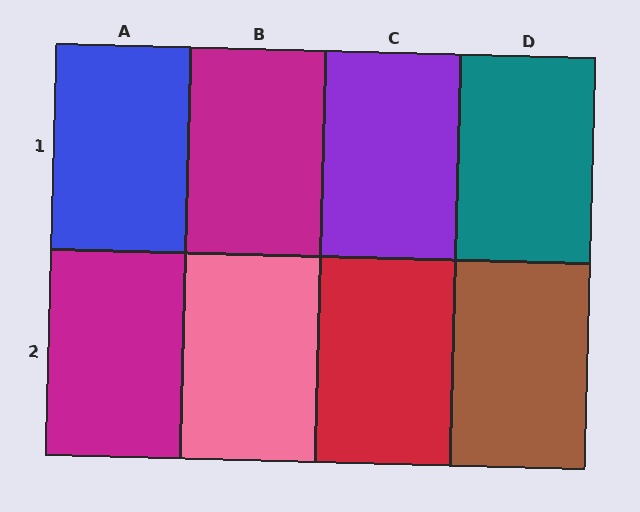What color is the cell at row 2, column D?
Brown.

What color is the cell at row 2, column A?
Magenta.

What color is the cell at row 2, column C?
Red.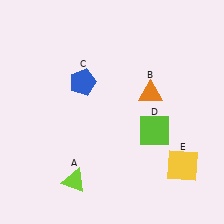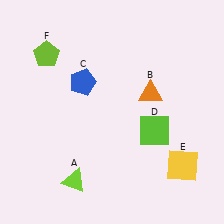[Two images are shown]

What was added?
A lime pentagon (F) was added in Image 2.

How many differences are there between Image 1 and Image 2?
There is 1 difference between the two images.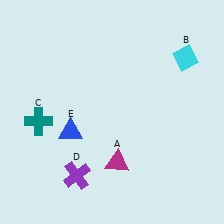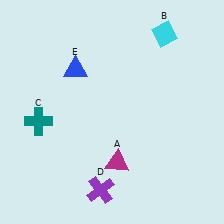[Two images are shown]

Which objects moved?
The objects that moved are: the cyan diamond (B), the purple cross (D), the blue triangle (E).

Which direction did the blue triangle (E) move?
The blue triangle (E) moved up.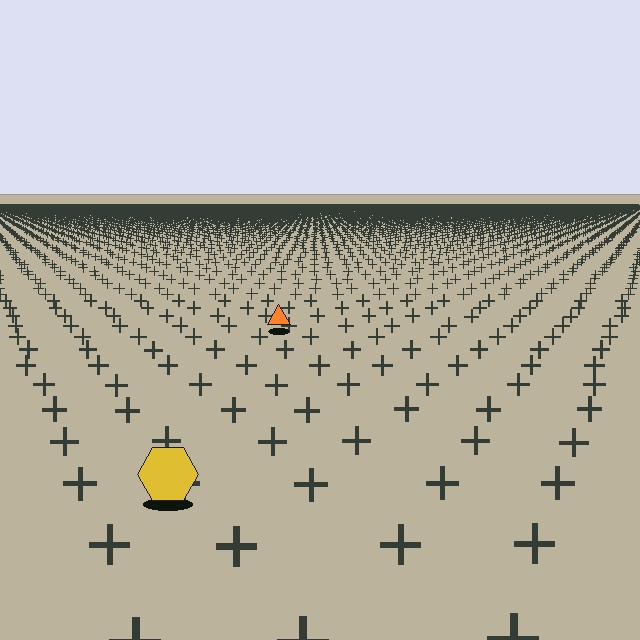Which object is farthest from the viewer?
The orange triangle is farthest from the viewer. It appears smaller and the ground texture around it is denser.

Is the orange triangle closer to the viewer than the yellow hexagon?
No. The yellow hexagon is closer — you can tell from the texture gradient: the ground texture is coarser near it.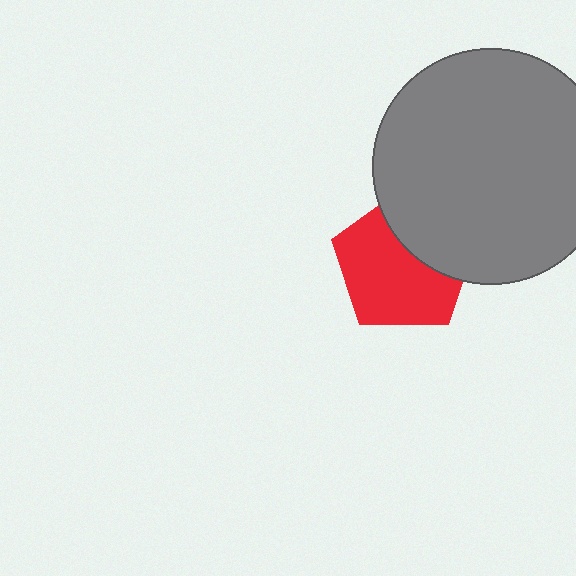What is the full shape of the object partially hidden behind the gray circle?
The partially hidden object is a red pentagon.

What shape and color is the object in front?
The object in front is a gray circle.